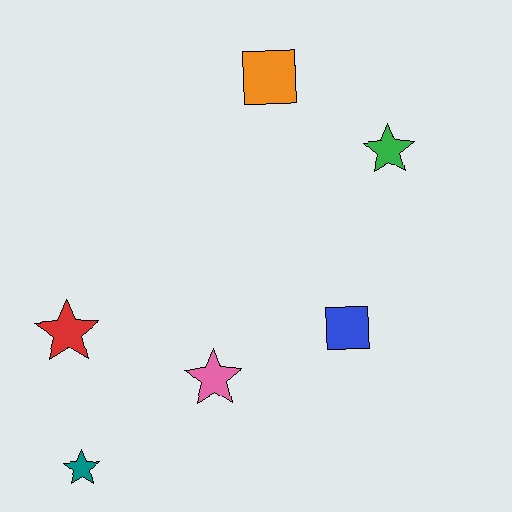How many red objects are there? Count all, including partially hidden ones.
There is 1 red object.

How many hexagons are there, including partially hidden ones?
There are no hexagons.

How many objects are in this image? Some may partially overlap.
There are 6 objects.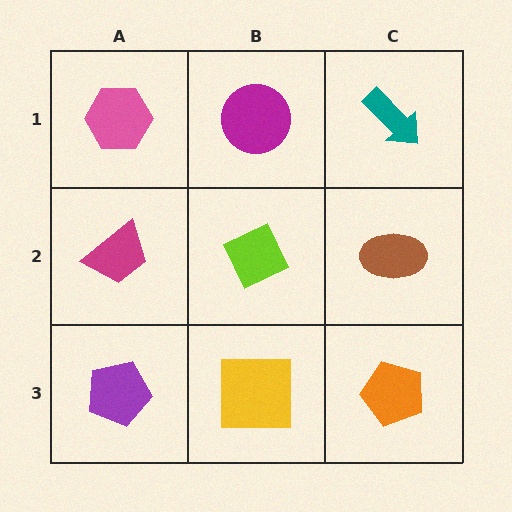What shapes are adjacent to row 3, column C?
A brown ellipse (row 2, column C), a yellow square (row 3, column B).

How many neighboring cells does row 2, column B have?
4.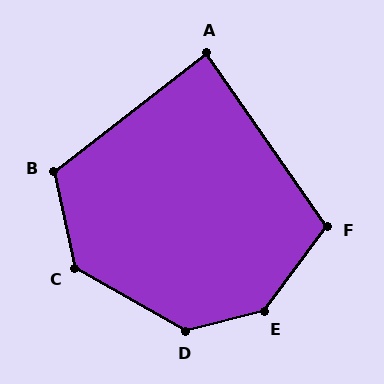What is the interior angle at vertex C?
Approximately 132 degrees (obtuse).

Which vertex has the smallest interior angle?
A, at approximately 87 degrees.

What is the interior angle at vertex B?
Approximately 116 degrees (obtuse).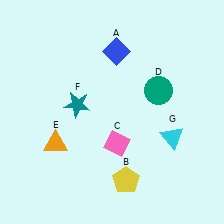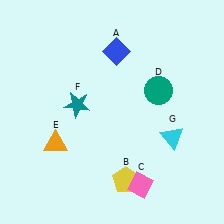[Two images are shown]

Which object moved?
The pink diamond (C) moved down.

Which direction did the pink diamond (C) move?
The pink diamond (C) moved down.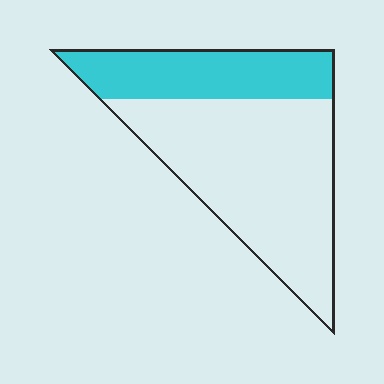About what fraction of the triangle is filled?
About one third (1/3).